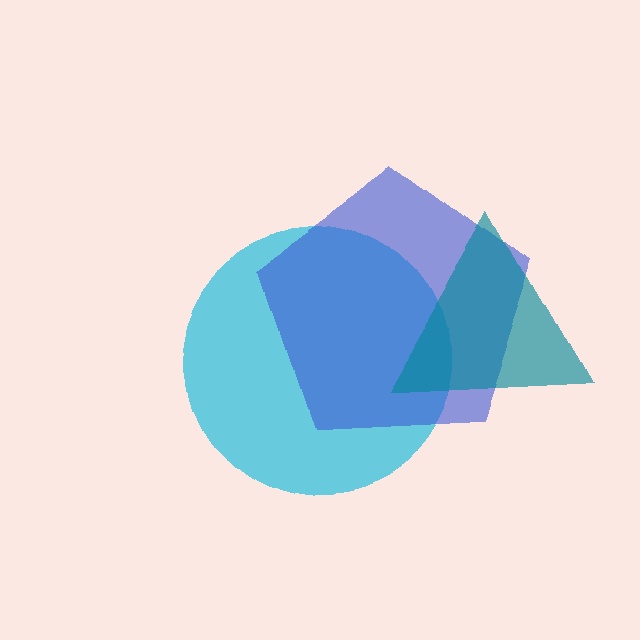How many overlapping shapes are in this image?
There are 3 overlapping shapes in the image.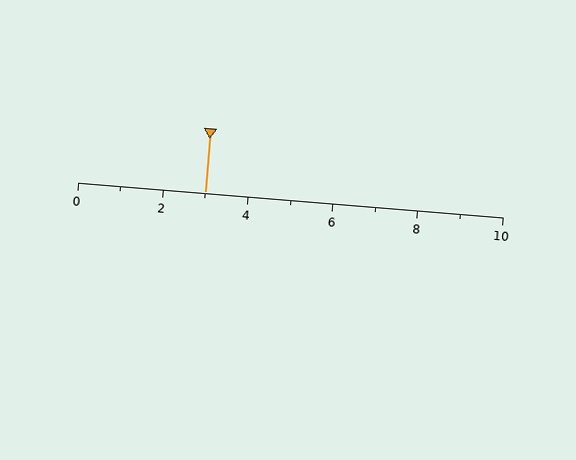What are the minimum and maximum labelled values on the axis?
The axis runs from 0 to 10.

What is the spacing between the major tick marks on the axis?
The major ticks are spaced 2 apart.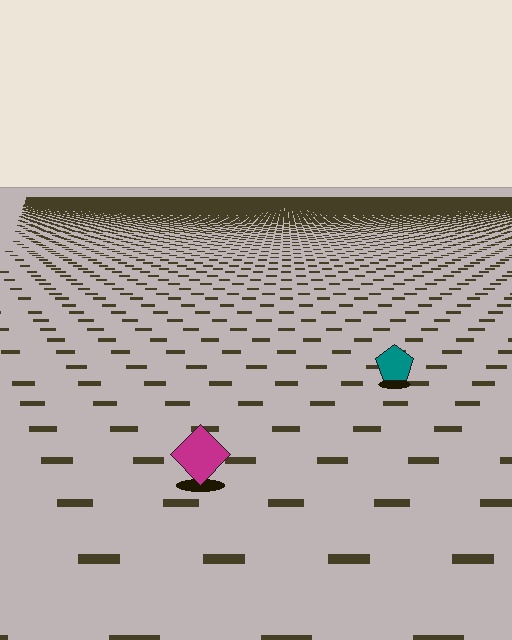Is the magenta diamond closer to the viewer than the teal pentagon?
Yes. The magenta diamond is closer — you can tell from the texture gradient: the ground texture is coarser near it.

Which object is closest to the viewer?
The magenta diamond is closest. The texture marks near it are larger and more spread out.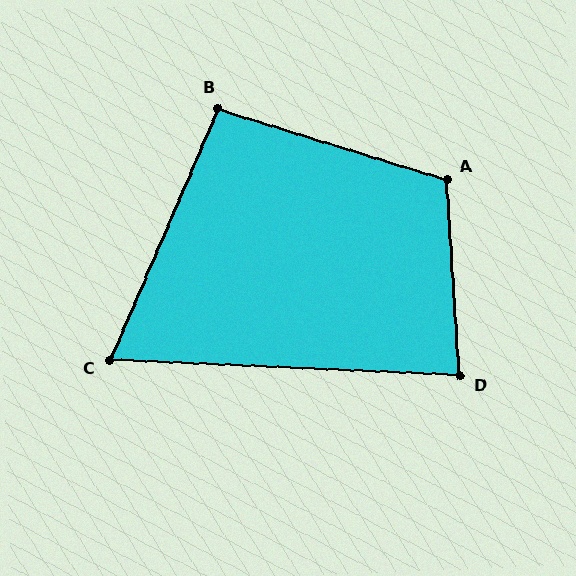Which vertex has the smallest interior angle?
C, at approximately 69 degrees.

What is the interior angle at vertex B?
Approximately 96 degrees (obtuse).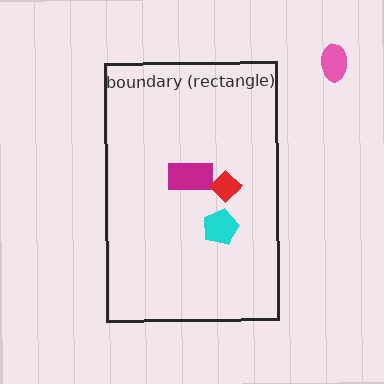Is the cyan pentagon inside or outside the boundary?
Inside.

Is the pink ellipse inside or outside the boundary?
Outside.